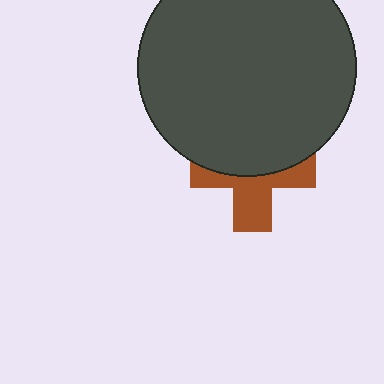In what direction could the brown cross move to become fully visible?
The brown cross could move down. That would shift it out from behind the dark gray circle entirely.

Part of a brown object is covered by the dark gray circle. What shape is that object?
It is a cross.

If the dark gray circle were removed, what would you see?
You would see the complete brown cross.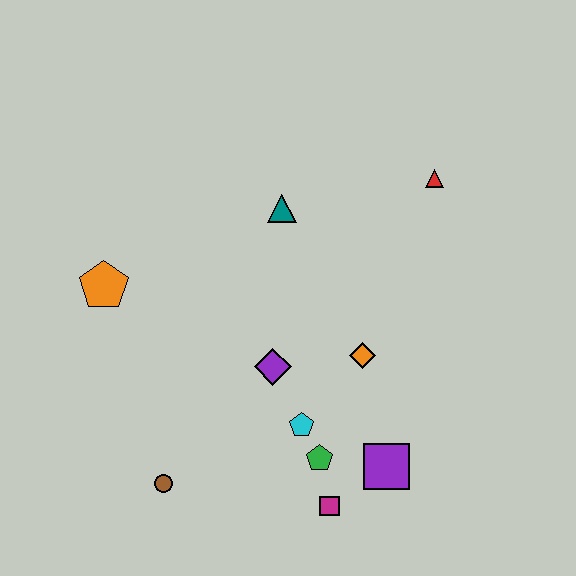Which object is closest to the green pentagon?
The cyan pentagon is closest to the green pentagon.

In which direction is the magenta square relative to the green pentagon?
The magenta square is below the green pentagon.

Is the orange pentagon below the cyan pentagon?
No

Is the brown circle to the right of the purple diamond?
No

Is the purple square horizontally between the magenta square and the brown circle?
No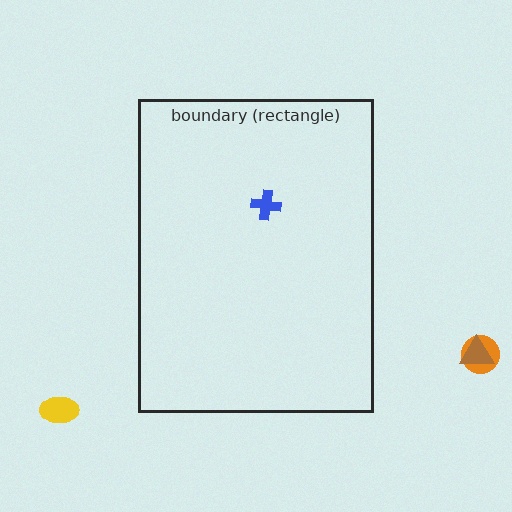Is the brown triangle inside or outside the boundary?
Outside.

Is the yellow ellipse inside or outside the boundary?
Outside.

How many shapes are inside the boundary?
1 inside, 3 outside.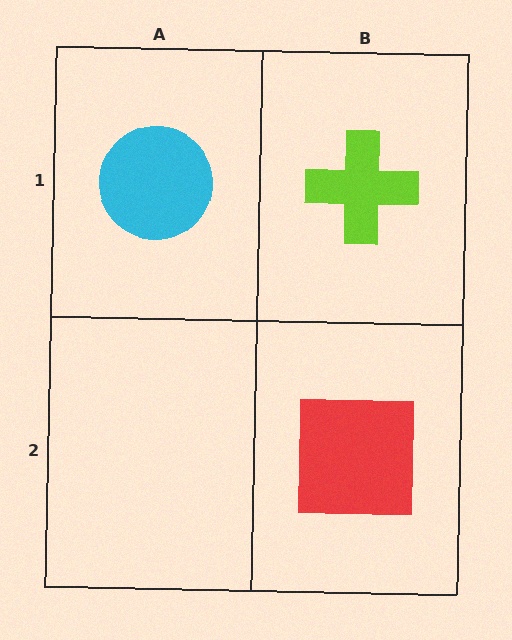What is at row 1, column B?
A lime cross.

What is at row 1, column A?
A cyan circle.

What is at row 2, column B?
A red square.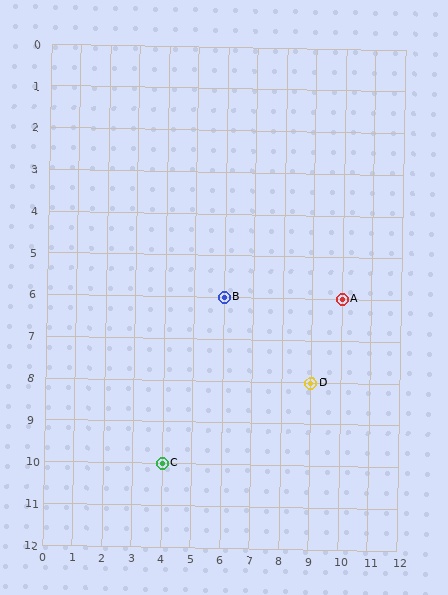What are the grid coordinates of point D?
Point D is at grid coordinates (9, 8).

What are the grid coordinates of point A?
Point A is at grid coordinates (10, 6).